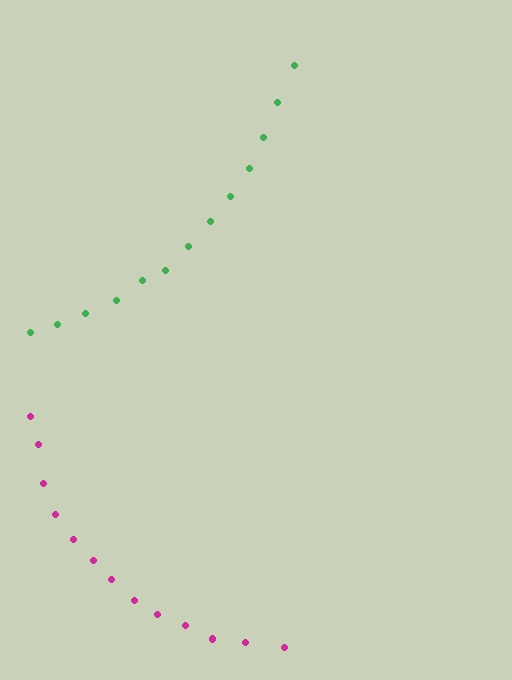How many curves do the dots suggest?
There are 2 distinct paths.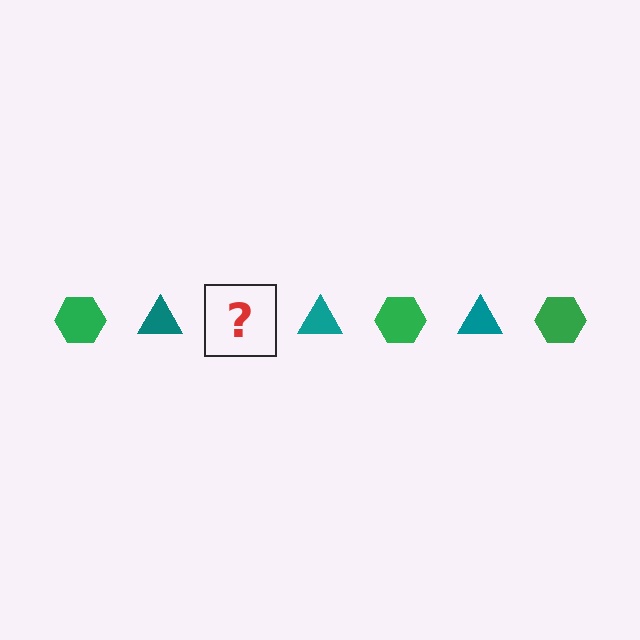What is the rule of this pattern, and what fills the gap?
The rule is that the pattern alternates between green hexagon and teal triangle. The gap should be filled with a green hexagon.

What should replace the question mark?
The question mark should be replaced with a green hexagon.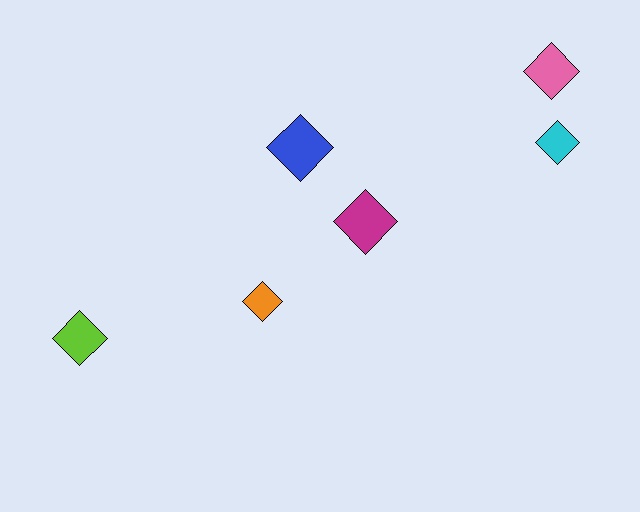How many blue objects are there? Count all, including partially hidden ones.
There is 1 blue object.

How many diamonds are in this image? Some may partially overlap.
There are 6 diamonds.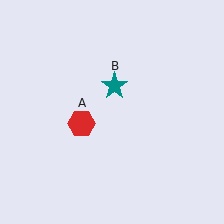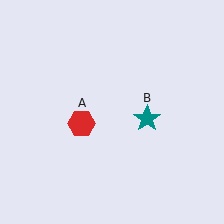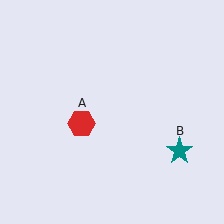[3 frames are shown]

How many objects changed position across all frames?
1 object changed position: teal star (object B).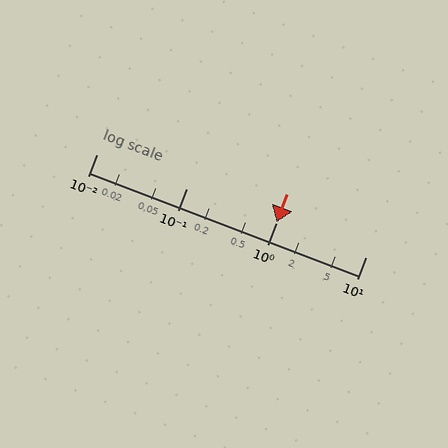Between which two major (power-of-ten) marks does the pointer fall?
The pointer is between 1 and 10.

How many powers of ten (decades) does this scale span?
The scale spans 3 decades, from 0.01 to 10.